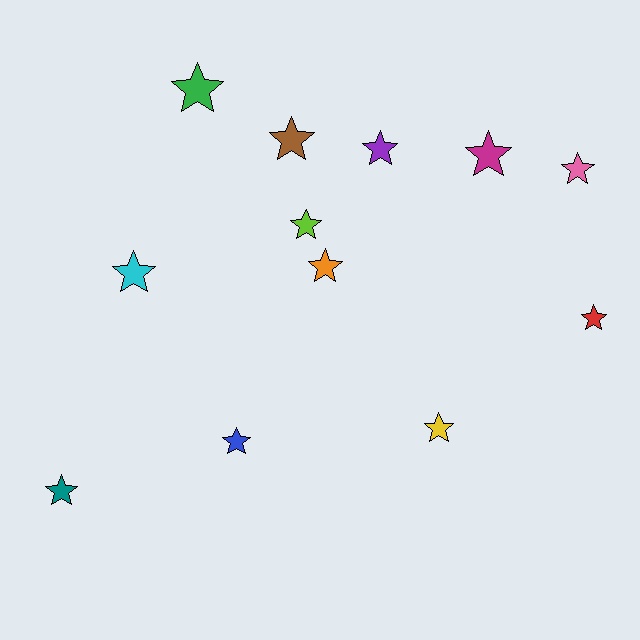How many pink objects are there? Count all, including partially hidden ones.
There is 1 pink object.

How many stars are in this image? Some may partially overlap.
There are 12 stars.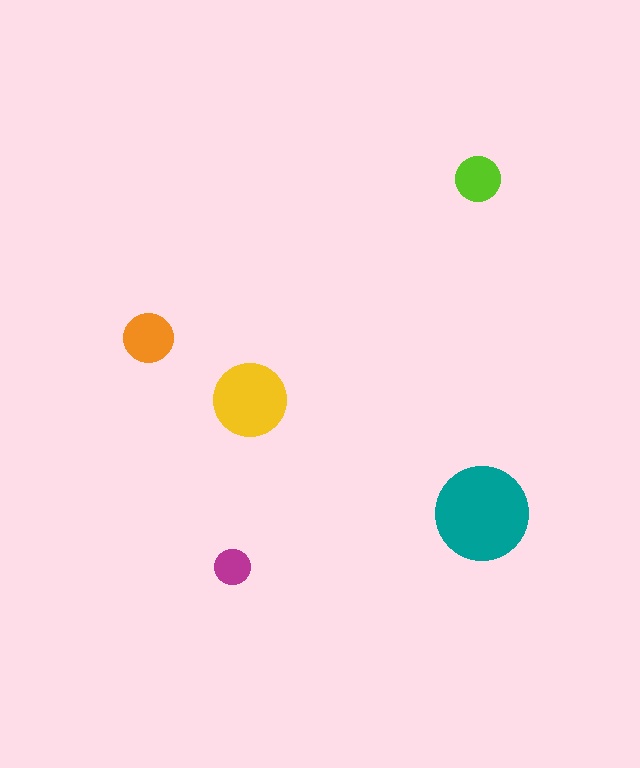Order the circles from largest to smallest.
the teal one, the yellow one, the orange one, the lime one, the magenta one.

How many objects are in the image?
There are 5 objects in the image.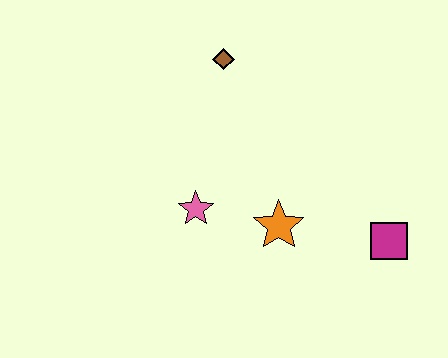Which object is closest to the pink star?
The orange star is closest to the pink star.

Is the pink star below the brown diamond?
Yes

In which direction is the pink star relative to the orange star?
The pink star is to the left of the orange star.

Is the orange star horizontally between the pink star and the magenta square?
Yes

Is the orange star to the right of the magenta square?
No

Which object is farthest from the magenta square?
The brown diamond is farthest from the magenta square.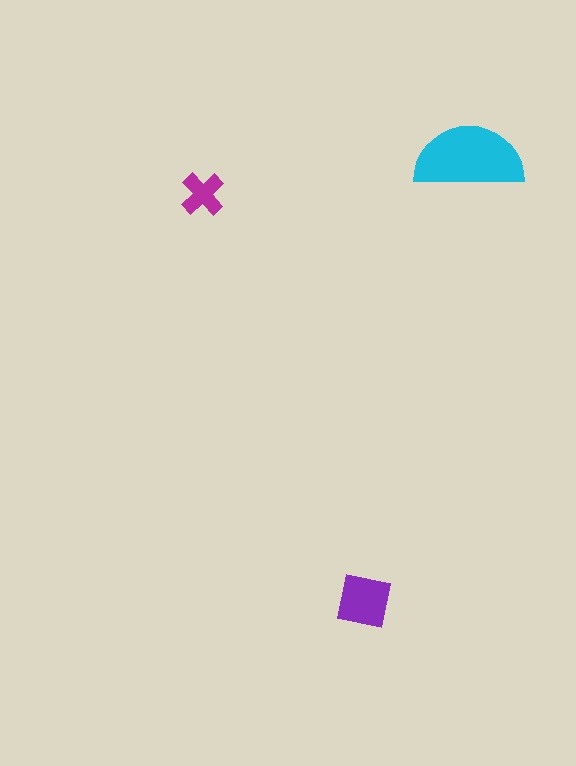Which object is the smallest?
The magenta cross.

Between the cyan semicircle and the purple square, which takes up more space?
The cyan semicircle.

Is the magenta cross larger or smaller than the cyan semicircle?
Smaller.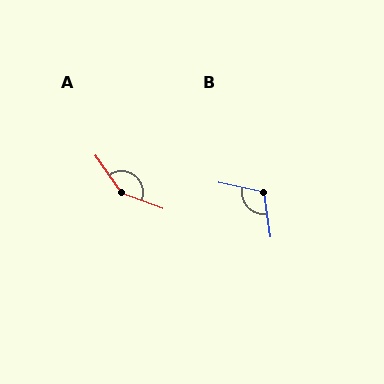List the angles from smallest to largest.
B (110°), A (146°).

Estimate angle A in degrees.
Approximately 146 degrees.